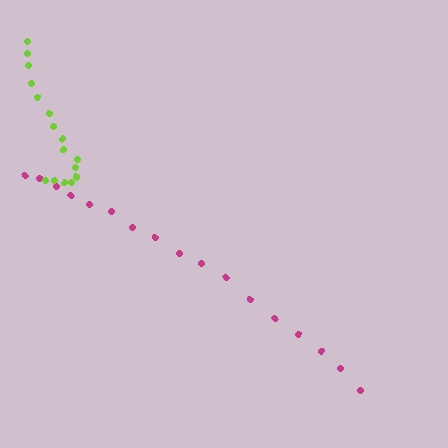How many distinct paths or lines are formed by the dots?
There are 2 distinct paths.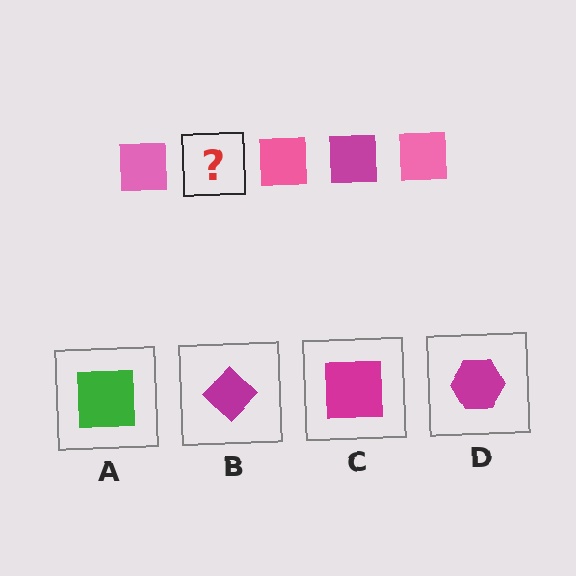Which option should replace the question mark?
Option C.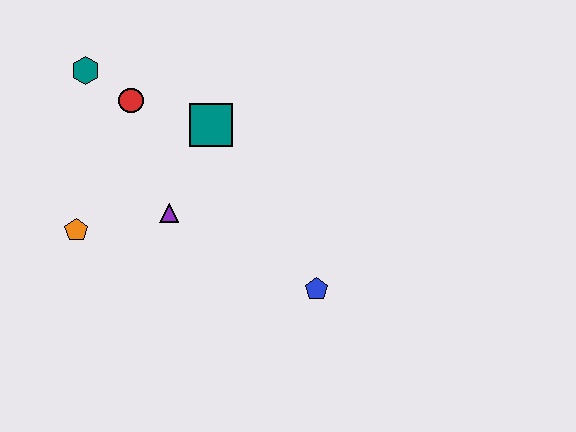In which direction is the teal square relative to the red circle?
The teal square is to the right of the red circle.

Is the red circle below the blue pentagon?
No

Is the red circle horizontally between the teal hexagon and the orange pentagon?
No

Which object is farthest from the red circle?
The blue pentagon is farthest from the red circle.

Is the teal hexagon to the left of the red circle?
Yes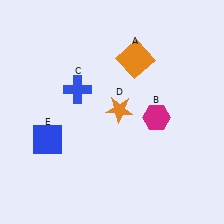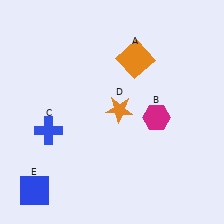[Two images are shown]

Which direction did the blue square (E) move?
The blue square (E) moved down.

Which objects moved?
The objects that moved are: the blue cross (C), the blue square (E).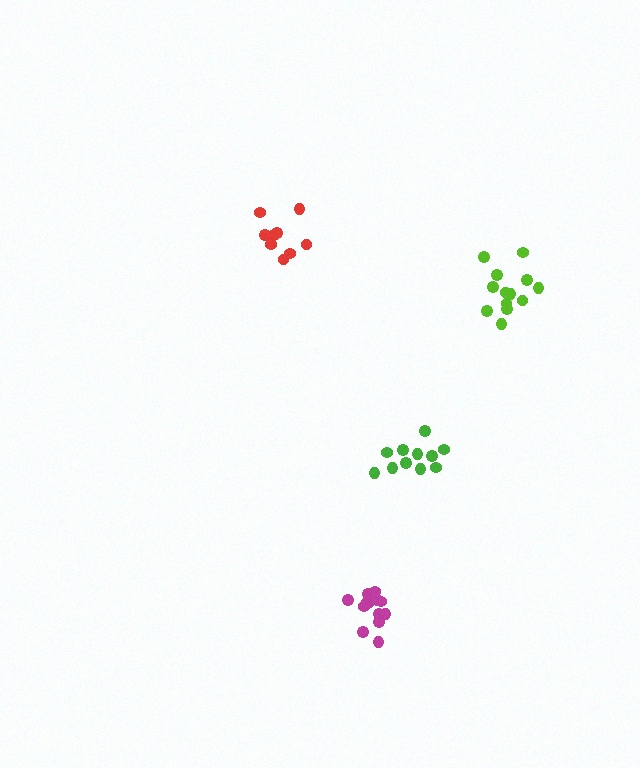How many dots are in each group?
Group 1: 13 dots, Group 2: 9 dots, Group 3: 11 dots, Group 4: 13 dots (46 total).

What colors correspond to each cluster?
The clusters are colored: magenta, red, green, lime.